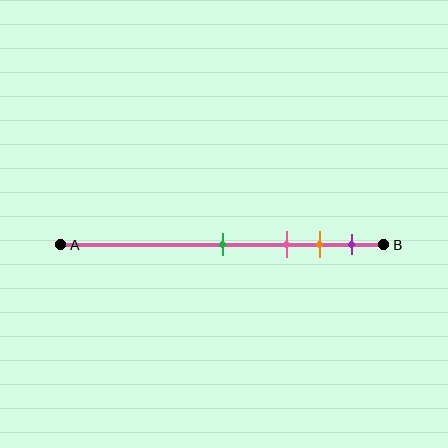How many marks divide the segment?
There are 4 marks dividing the segment.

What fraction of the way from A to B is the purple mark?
The purple mark is approximately 90% (0.9) of the way from A to B.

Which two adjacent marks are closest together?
The orange and purple marks are the closest adjacent pair.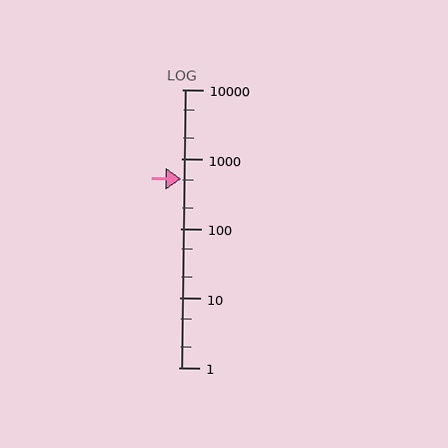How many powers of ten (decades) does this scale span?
The scale spans 4 decades, from 1 to 10000.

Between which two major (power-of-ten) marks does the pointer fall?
The pointer is between 100 and 1000.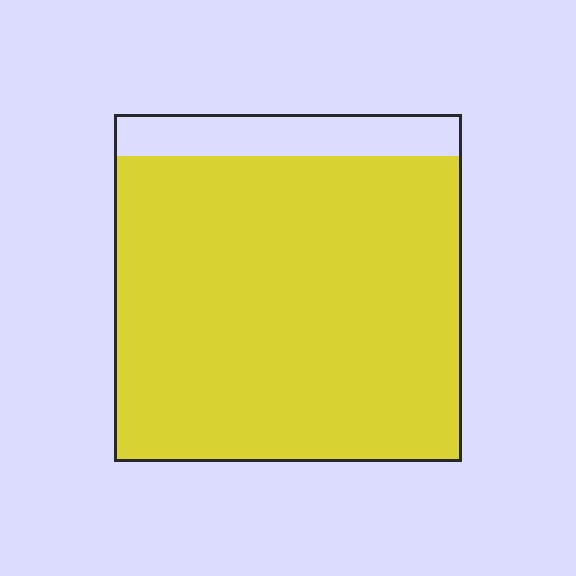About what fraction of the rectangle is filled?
About seven eighths (7/8).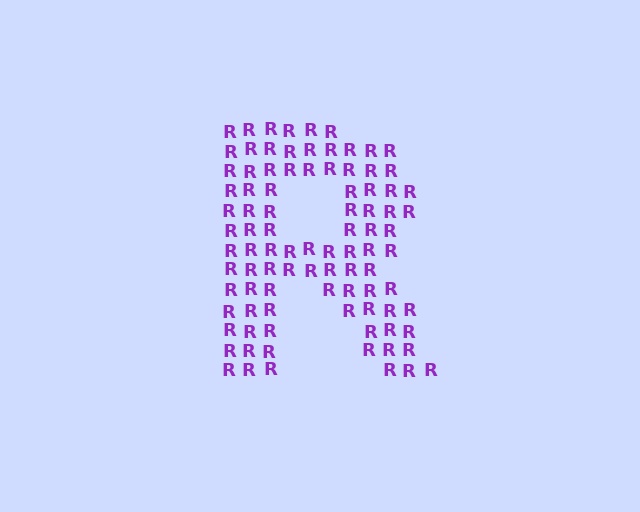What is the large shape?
The large shape is the letter R.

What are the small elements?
The small elements are letter R's.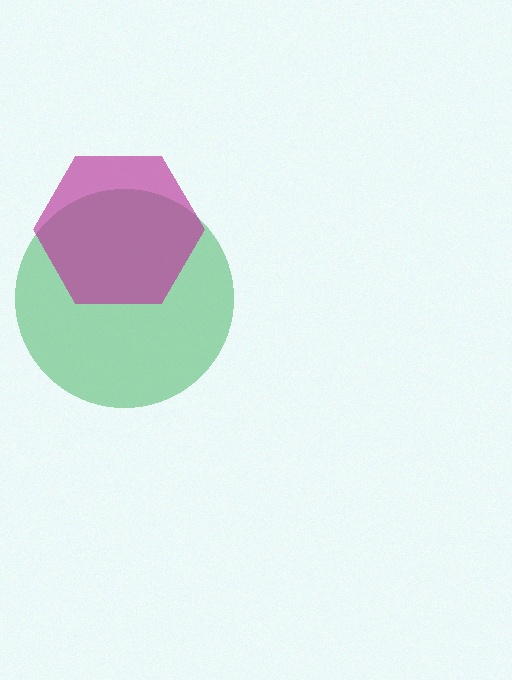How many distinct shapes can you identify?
There are 2 distinct shapes: a green circle, a magenta hexagon.